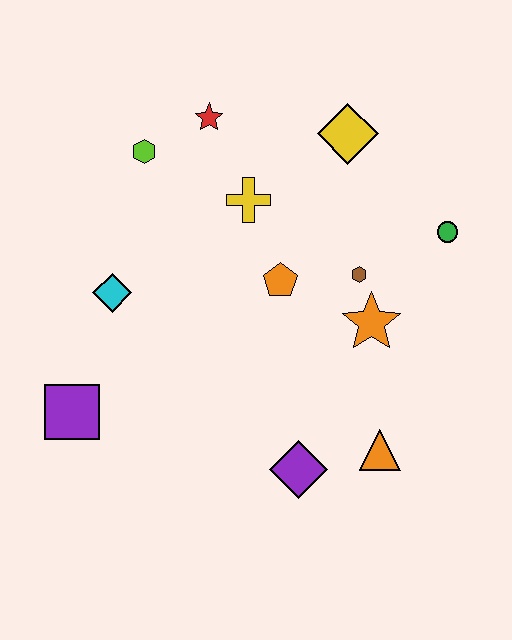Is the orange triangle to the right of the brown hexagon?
Yes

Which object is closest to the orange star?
The brown hexagon is closest to the orange star.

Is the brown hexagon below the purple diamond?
No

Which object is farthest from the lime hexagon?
The orange triangle is farthest from the lime hexagon.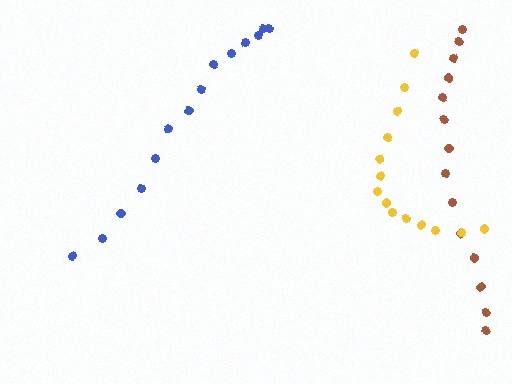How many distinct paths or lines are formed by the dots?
There are 3 distinct paths.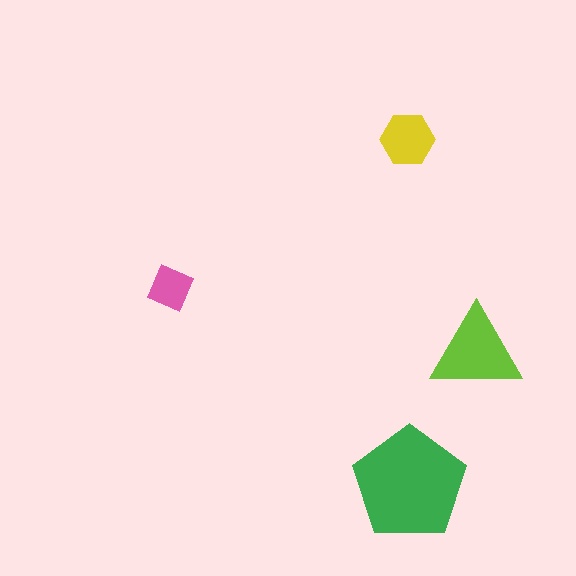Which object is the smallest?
The pink diamond.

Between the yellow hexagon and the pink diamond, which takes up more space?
The yellow hexagon.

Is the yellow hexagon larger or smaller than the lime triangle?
Smaller.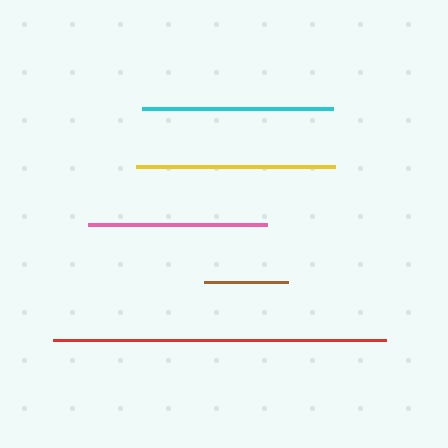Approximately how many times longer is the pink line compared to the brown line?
The pink line is approximately 2.1 times the length of the brown line.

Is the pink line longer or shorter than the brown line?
The pink line is longer than the brown line.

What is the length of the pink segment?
The pink segment is approximately 179 pixels long.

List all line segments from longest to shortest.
From longest to shortest: red, yellow, cyan, pink, brown.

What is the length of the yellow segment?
The yellow segment is approximately 198 pixels long.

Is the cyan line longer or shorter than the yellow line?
The yellow line is longer than the cyan line.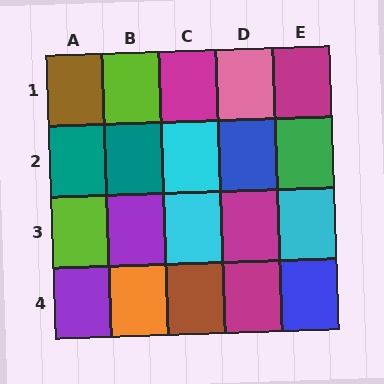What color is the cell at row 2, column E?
Green.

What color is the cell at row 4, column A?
Purple.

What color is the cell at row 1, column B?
Lime.